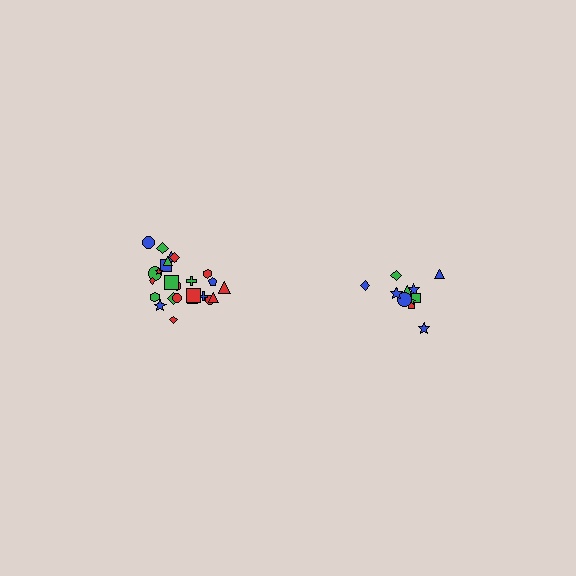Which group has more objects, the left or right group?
The left group.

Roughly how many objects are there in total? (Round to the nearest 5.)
Roughly 35 objects in total.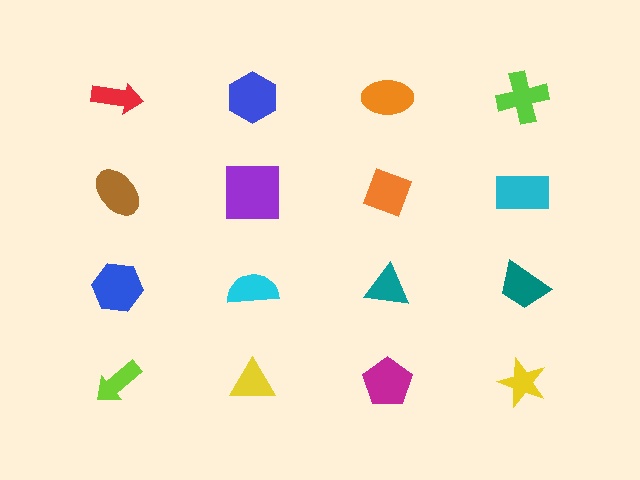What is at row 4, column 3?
A magenta pentagon.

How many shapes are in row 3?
4 shapes.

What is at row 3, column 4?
A teal trapezoid.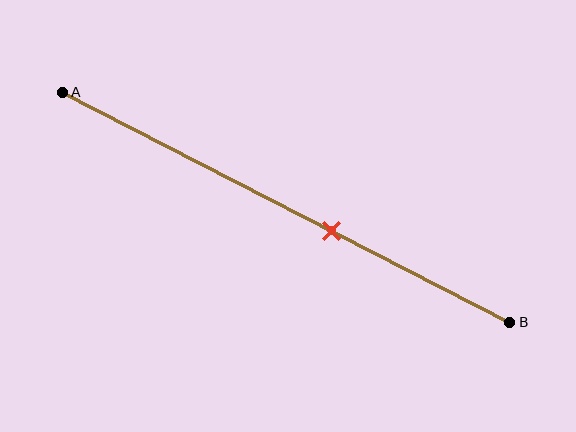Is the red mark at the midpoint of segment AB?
No, the mark is at about 60% from A, not at the 50% midpoint.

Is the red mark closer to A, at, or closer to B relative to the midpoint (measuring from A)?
The red mark is closer to point B than the midpoint of segment AB.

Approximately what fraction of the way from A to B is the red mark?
The red mark is approximately 60% of the way from A to B.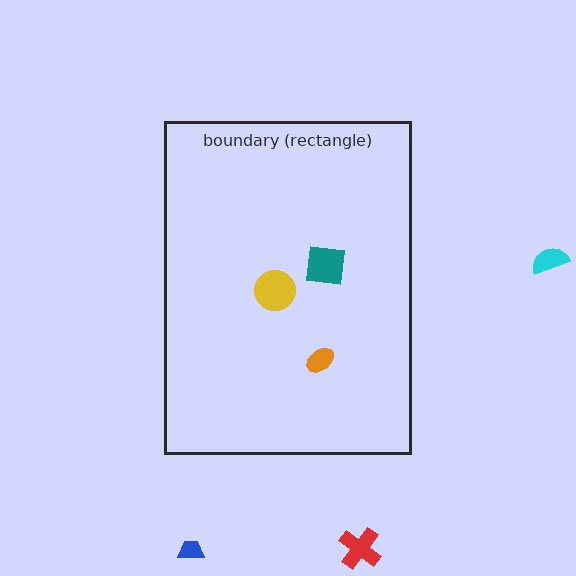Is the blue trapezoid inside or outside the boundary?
Outside.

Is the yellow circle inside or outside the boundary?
Inside.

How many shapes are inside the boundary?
3 inside, 3 outside.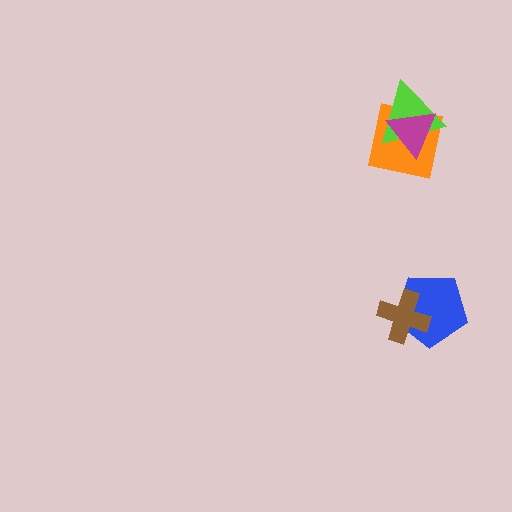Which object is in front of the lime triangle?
The magenta triangle is in front of the lime triangle.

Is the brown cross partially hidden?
No, no other shape covers it.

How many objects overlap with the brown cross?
1 object overlaps with the brown cross.